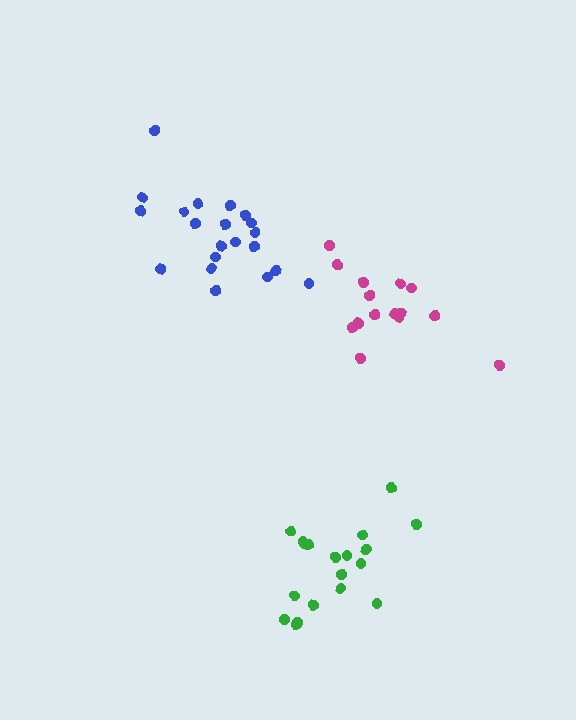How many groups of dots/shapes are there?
There are 3 groups.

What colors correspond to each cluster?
The clusters are colored: green, blue, magenta.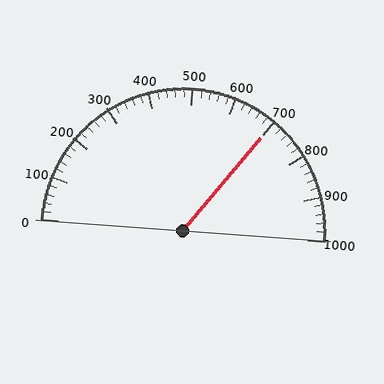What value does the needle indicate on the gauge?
The needle indicates approximately 700.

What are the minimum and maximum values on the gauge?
The gauge ranges from 0 to 1000.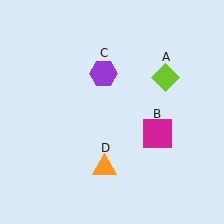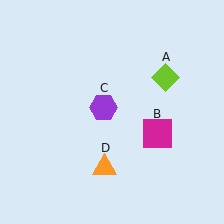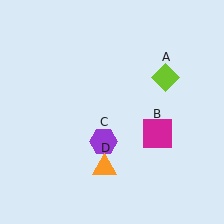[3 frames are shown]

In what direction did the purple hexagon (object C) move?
The purple hexagon (object C) moved down.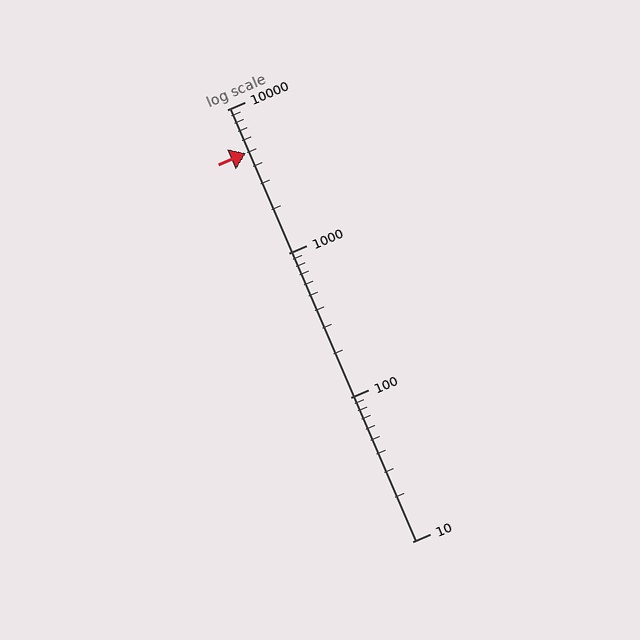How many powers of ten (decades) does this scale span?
The scale spans 3 decades, from 10 to 10000.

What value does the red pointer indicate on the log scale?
The pointer indicates approximately 5000.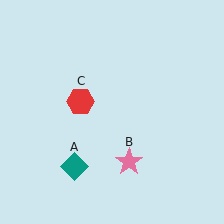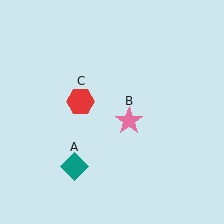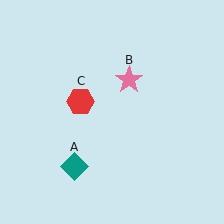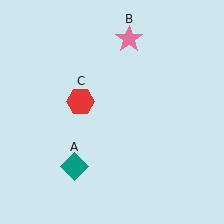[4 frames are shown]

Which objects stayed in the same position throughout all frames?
Teal diamond (object A) and red hexagon (object C) remained stationary.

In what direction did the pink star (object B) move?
The pink star (object B) moved up.